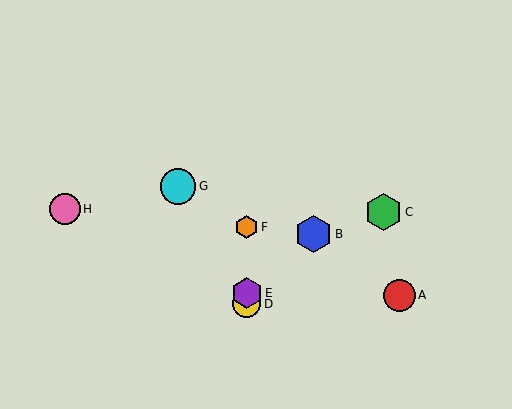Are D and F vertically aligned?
Yes, both are at x≈247.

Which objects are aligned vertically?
Objects D, E, F are aligned vertically.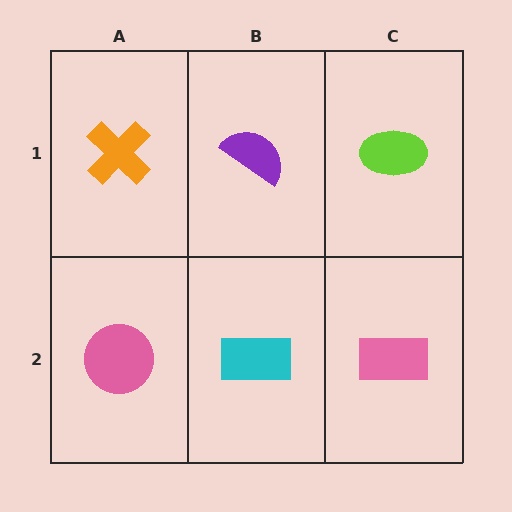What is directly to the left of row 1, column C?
A purple semicircle.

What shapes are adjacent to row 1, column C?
A pink rectangle (row 2, column C), a purple semicircle (row 1, column B).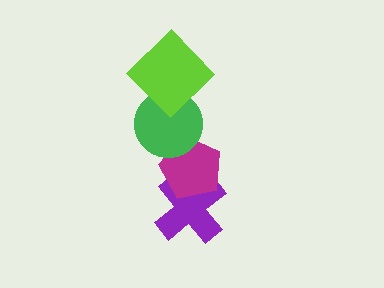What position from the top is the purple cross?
The purple cross is 4th from the top.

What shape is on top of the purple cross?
The magenta pentagon is on top of the purple cross.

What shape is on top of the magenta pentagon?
The green circle is on top of the magenta pentagon.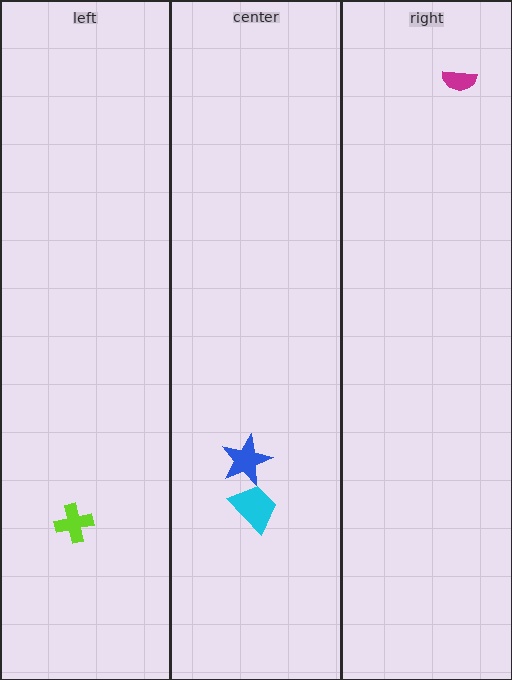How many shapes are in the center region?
2.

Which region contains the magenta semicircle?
The right region.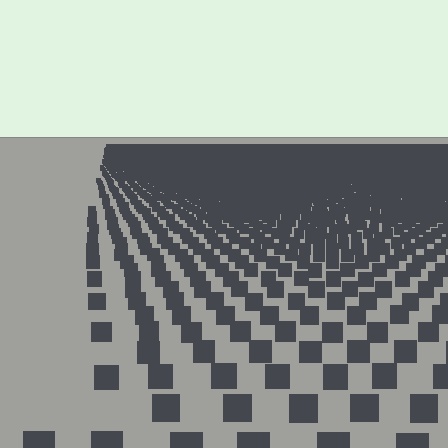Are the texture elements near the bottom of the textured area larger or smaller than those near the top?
Larger. Near the bottom, elements are closer to the viewer and appear at a bigger on-screen size.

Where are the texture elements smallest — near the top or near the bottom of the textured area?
Near the top.